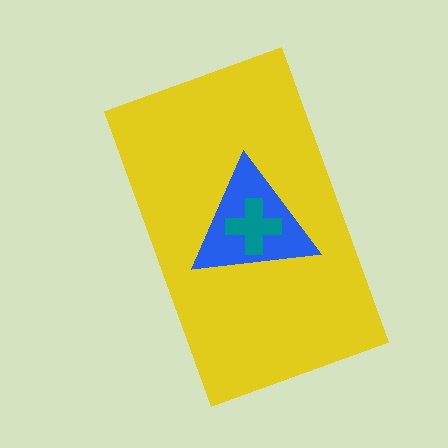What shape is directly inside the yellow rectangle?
The blue triangle.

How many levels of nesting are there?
3.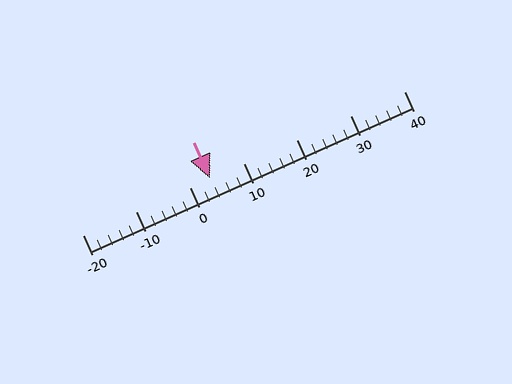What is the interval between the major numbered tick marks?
The major tick marks are spaced 10 units apart.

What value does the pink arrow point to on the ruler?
The pink arrow points to approximately 4.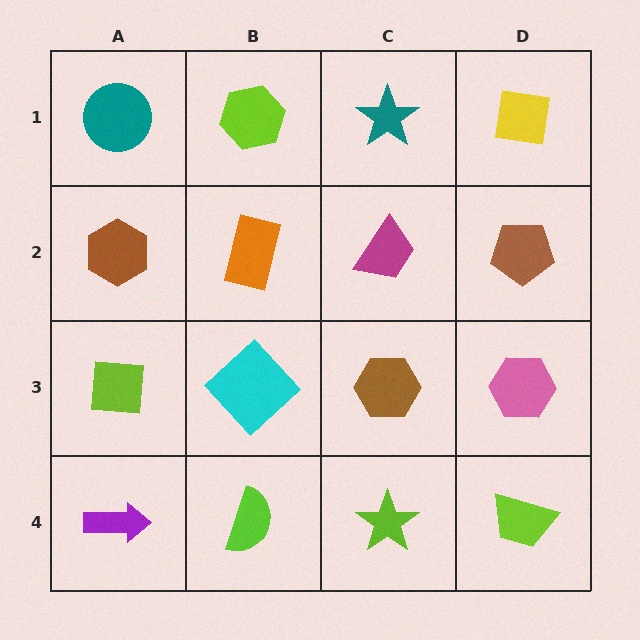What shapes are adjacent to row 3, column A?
A brown hexagon (row 2, column A), a purple arrow (row 4, column A), a cyan diamond (row 3, column B).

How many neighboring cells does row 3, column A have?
3.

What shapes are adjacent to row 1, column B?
An orange rectangle (row 2, column B), a teal circle (row 1, column A), a teal star (row 1, column C).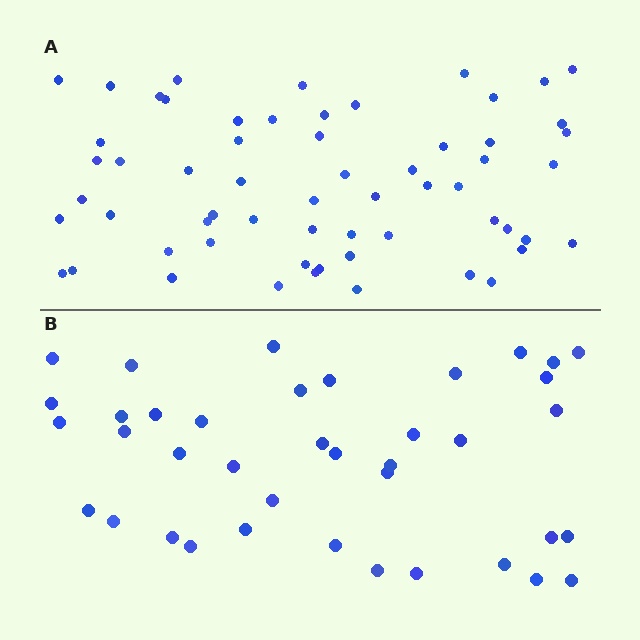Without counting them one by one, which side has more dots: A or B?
Region A (the top region) has more dots.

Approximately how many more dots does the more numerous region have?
Region A has approximately 20 more dots than region B.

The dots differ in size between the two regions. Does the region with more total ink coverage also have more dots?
No. Region B has more total ink coverage because its dots are larger, but region A actually contains more individual dots. Total area can be misleading — the number of items is what matters here.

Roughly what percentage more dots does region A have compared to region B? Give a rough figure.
About 55% more.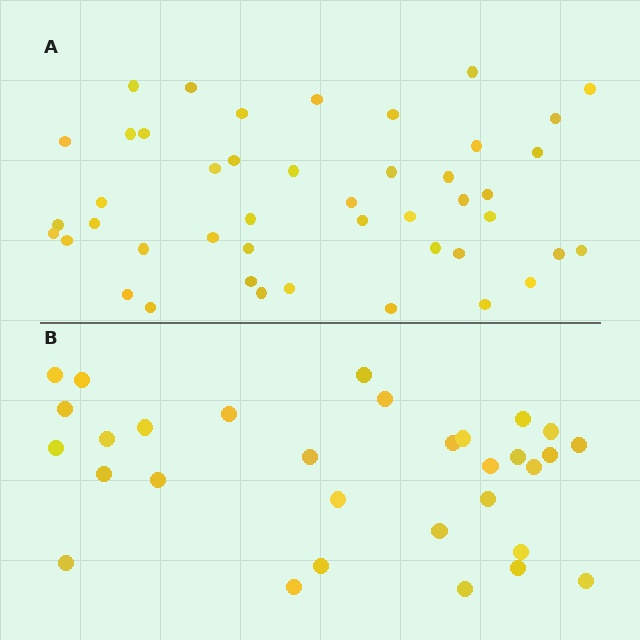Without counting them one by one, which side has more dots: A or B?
Region A (the top region) has more dots.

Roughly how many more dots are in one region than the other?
Region A has approximately 15 more dots than region B.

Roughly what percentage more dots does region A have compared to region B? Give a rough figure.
About 45% more.